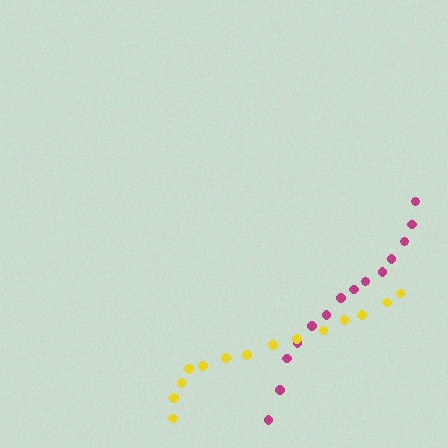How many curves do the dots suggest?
There are 2 distinct paths.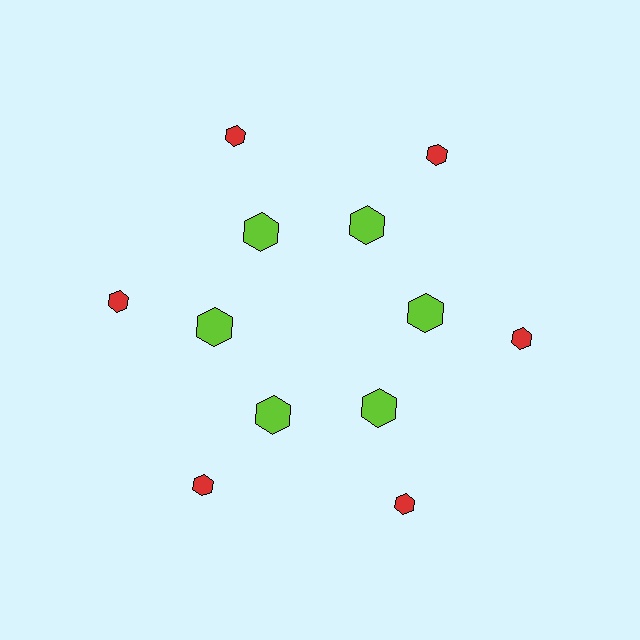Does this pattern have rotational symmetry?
Yes, this pattern has 6-fold rotational symmetry. It looks the same after rotating 60 degrees around the center.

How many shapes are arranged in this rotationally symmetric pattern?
There are 12 shapes, arranged in 6 groups of 2.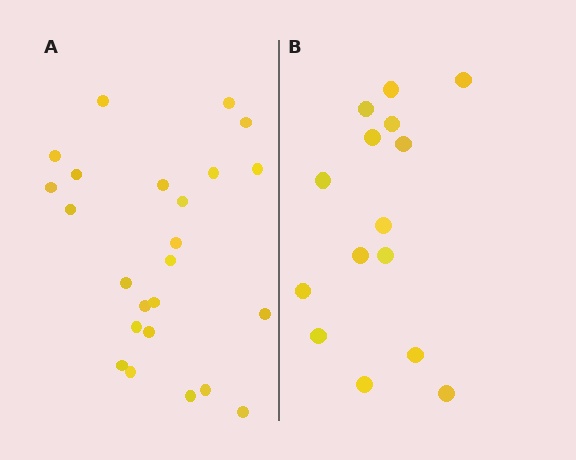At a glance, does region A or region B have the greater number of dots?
Region A (the left region) has more dots.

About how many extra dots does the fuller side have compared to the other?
Region A has roughly 8 or so more dots than region B.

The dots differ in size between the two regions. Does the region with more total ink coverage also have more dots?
No. Region B has more total ink coverage because its dots are larger, but region A actually contains more individual dots. Total area can be misleading — the number of items is what matters here.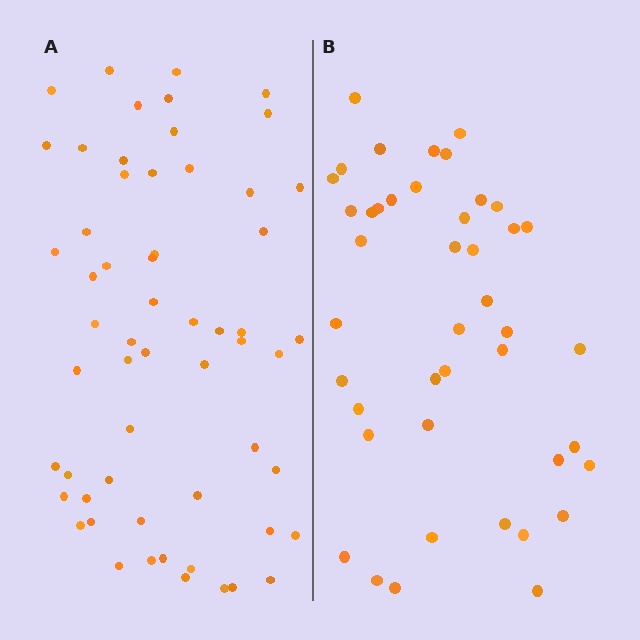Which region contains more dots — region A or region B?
Region A (the left region) has more dots.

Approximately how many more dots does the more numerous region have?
Region A has approximately 15 more dots than region B.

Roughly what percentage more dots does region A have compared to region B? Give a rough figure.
About 35% more.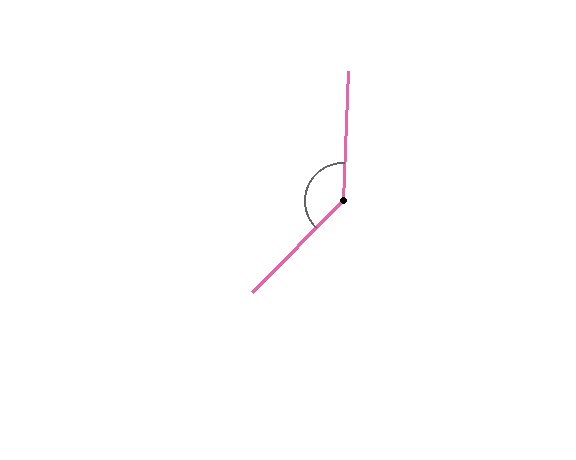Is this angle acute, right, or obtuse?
It is obtuse.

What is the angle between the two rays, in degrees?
Approximately 138 degrees.